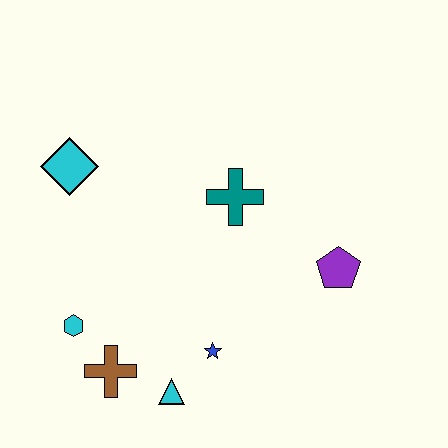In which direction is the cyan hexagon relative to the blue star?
The cyan hexagon is to the left of the blue star.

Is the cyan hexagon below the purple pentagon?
Yes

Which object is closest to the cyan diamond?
The cyan hexagon is closest to the cyan diamond.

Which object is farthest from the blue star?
The cyan diamond is farthest from the blue star.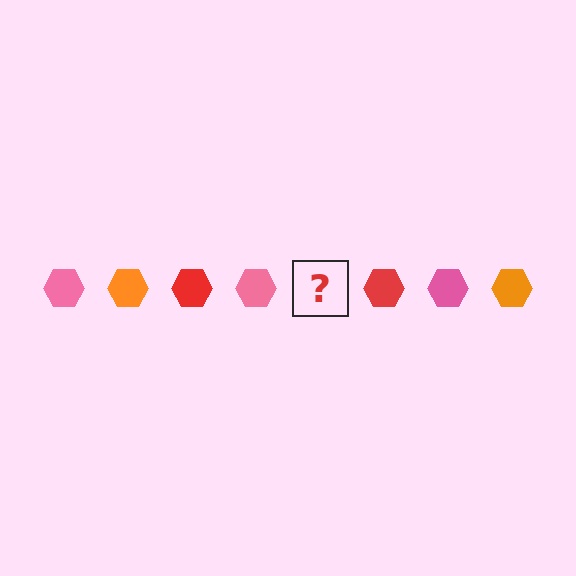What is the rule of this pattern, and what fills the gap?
The rule is that the pattern cycles through pink, orange, red hexagons. The gap should be filled with an orange hexagon.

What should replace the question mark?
The question mark should be replaced with an orange hexagon.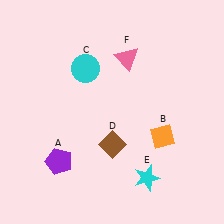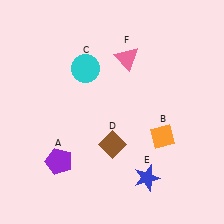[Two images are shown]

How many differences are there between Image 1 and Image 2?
There is 1 difference between the two images.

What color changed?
The star (E) changed from cyan in Image 1 to blue in Image 2.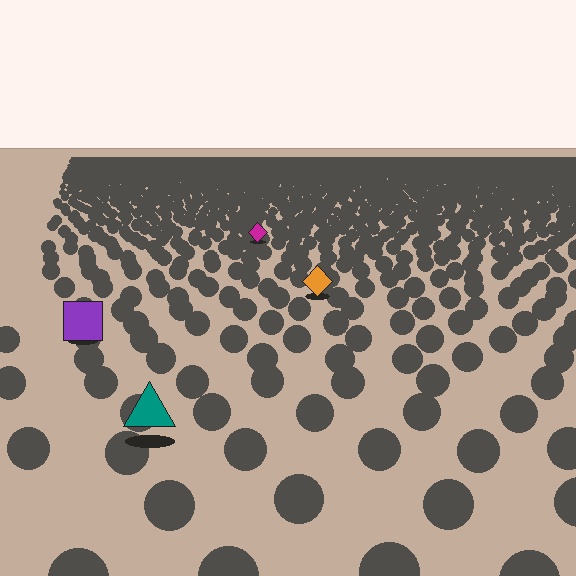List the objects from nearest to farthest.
From nearest to farthest: the teal triangle, the purple square, the orange diamond, the magenta diamond.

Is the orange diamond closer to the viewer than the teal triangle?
No. The teal triangle is closer — you can tell from the texture gradient: the ground texture is coarser near it.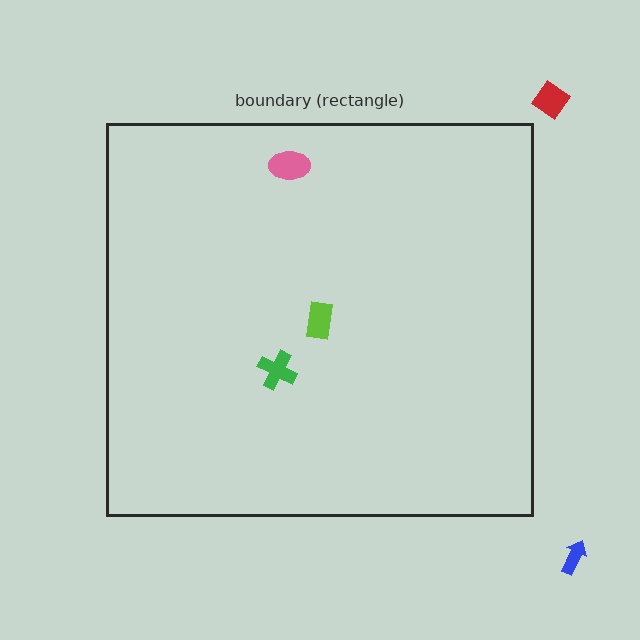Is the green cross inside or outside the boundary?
Inside.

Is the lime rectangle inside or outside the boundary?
Inside.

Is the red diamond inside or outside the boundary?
Outside.